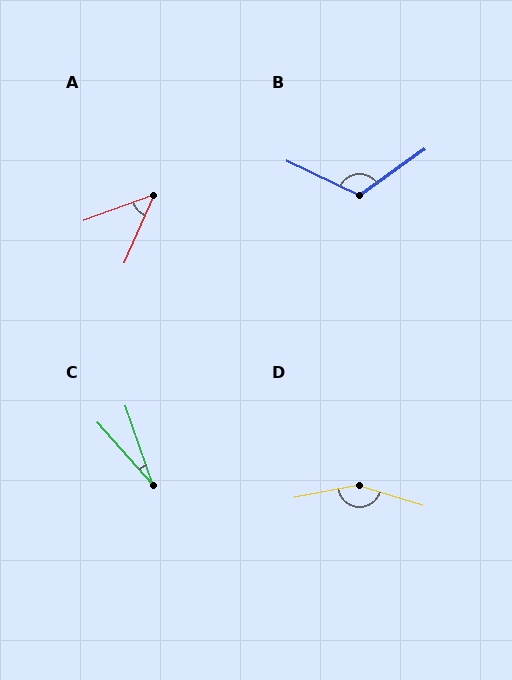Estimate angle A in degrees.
Approximately 46 degrees.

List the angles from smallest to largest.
C (23°), A (46°), B (119°), D (152°).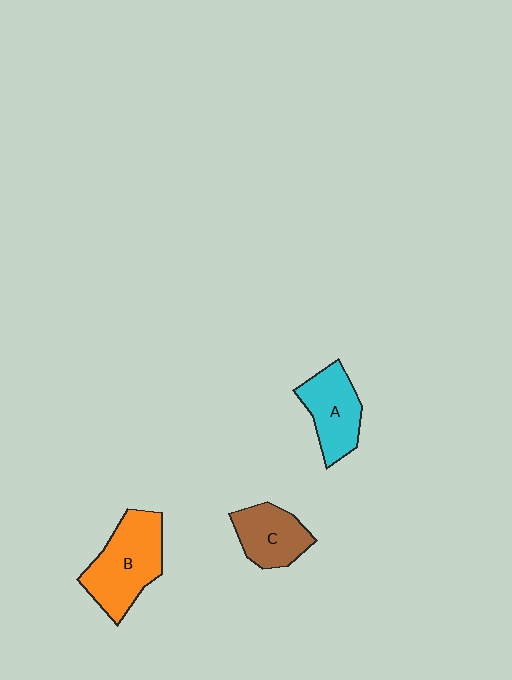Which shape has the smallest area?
Shape C (brown).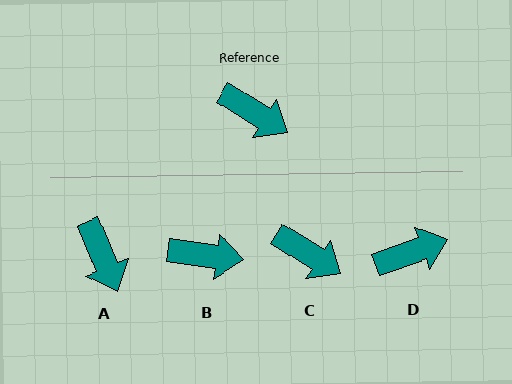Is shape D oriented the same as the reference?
No, it is off by about 51 degrees.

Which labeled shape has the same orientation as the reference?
C.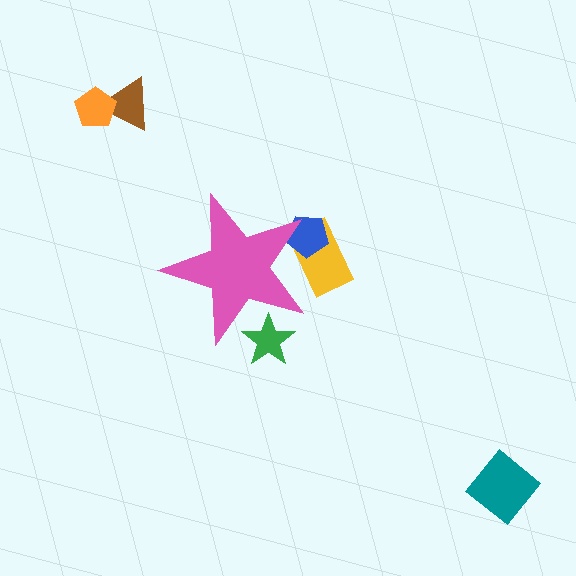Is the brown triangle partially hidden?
No, the brown triangle is fully visible.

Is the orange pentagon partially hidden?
No, the orange pentagon is fully visible.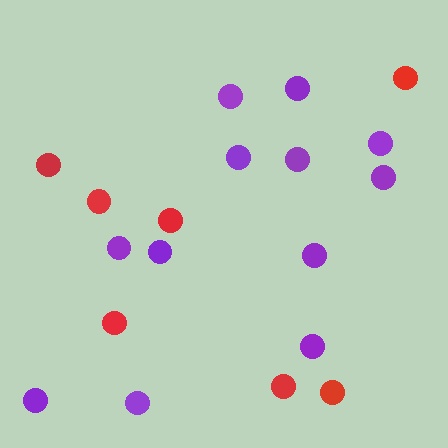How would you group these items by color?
There are 2 groups: one group of purple circles (12) and one group of red circles (7).